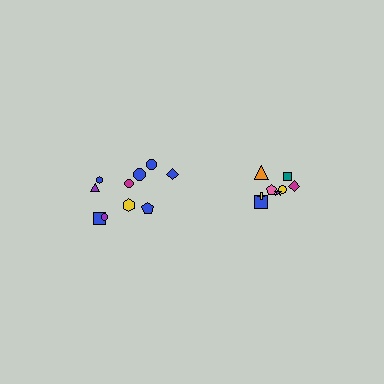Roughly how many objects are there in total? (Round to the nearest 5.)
Roughly 20 objects in total.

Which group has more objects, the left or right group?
The left group.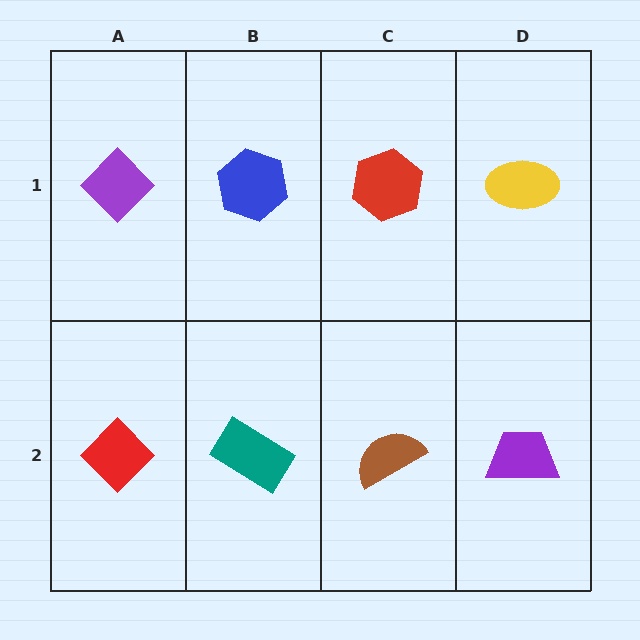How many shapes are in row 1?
4 shapes.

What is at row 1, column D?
A yellow ellipse.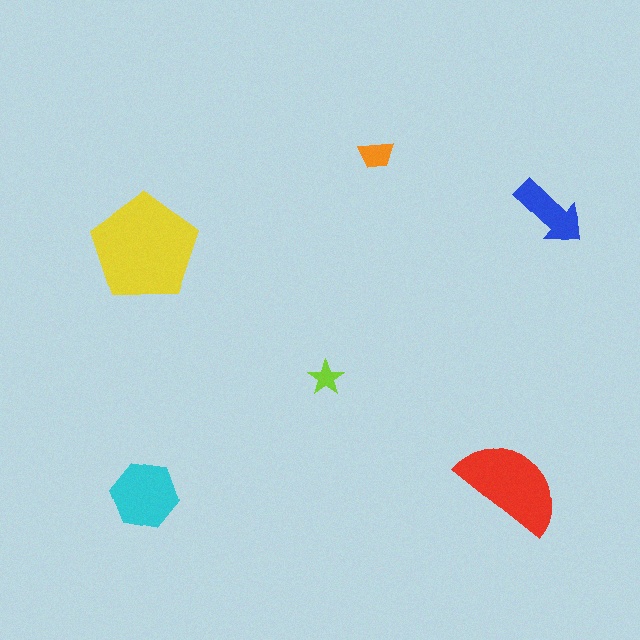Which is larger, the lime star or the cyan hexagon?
The cyan hexagon.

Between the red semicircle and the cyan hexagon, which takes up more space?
The red semicircle.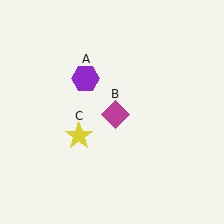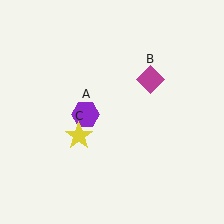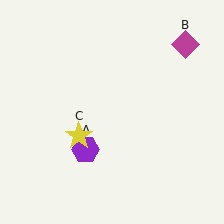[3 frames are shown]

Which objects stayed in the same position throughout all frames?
Yellow star (object C) remained stationary.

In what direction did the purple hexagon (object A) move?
The purple hexagon (object A) moved down.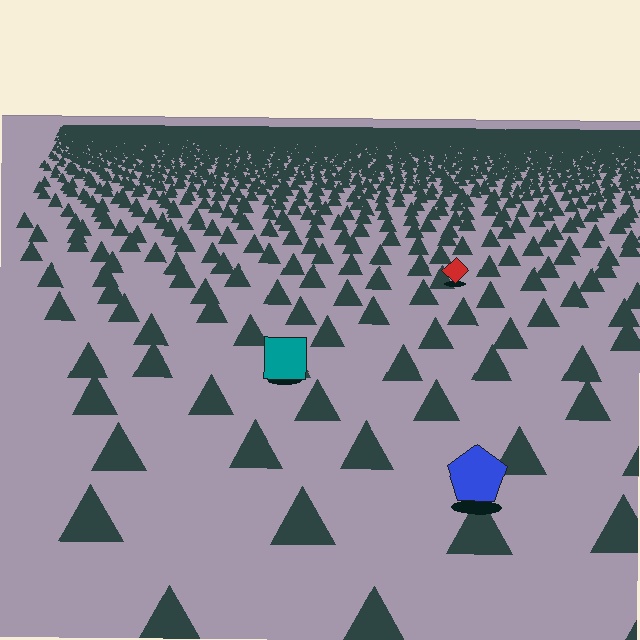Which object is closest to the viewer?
The blue pentagon is closest. The texture marks near it are larger and more spread out.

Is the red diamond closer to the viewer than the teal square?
No. The teal square is closer — you can tell from the texture gradient: the ground texture is coarser near it.